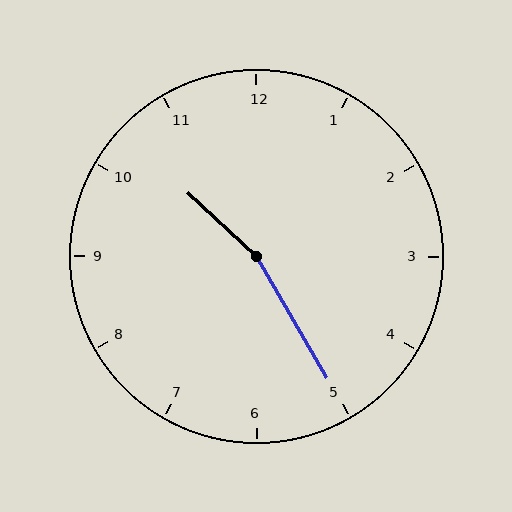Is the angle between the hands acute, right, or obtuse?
It is obtuse.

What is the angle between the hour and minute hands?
Approximately 162 degrees.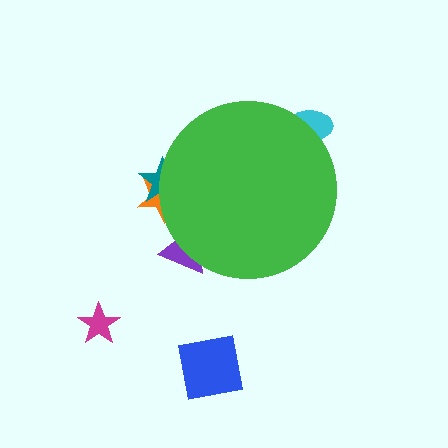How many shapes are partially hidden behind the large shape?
4 shapes are partially hidden.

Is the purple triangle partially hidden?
Yes, the purple triangle is partially hidden behind the green circle.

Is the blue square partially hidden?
No, the blue square is fully visible.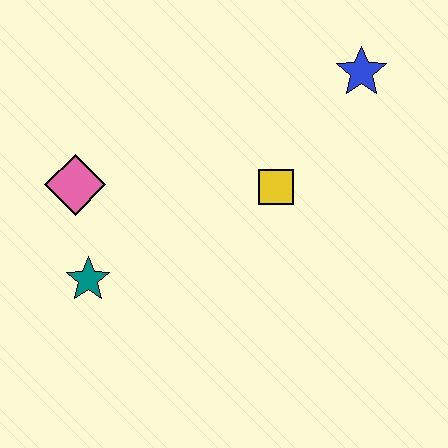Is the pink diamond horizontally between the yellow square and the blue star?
No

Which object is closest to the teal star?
The pink diamond is closest to the teal star.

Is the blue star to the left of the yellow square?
No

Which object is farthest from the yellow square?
The teal star is farthest from the yellow square.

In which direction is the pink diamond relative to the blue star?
The pink diamond is to the left of the blue star.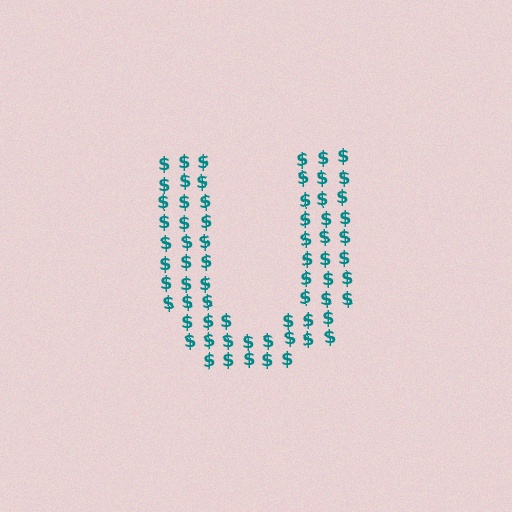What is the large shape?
The large shape is the letter U.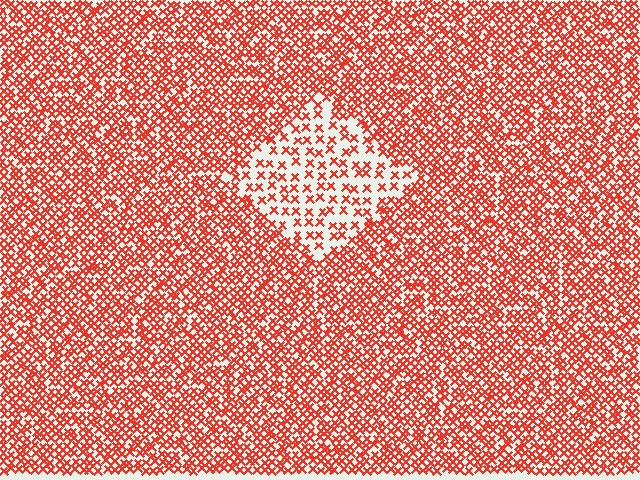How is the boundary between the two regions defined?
The boundary is defined by a change in element density (approximately 2.3x ratio). All elements are the same color, size, and shape.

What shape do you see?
I see a diamond.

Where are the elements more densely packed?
The elements are more densely packed outside the diamond boundary.